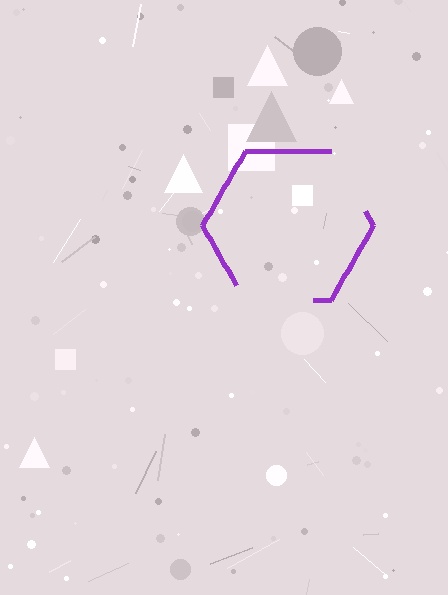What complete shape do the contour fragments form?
The contour fragments form a hexagon.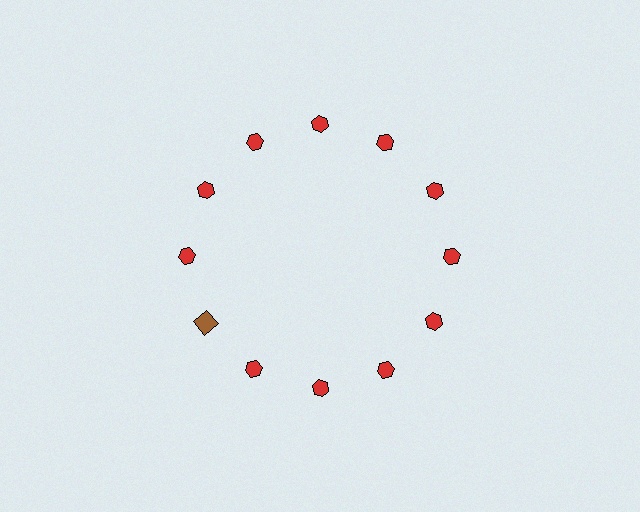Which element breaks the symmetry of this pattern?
The brown square at roughly the 8 o'clock position breaks the symmetry. All other shapes are red hexagons.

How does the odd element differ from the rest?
It differs in both color (brown instead of red) and shape (square instead of hexagon).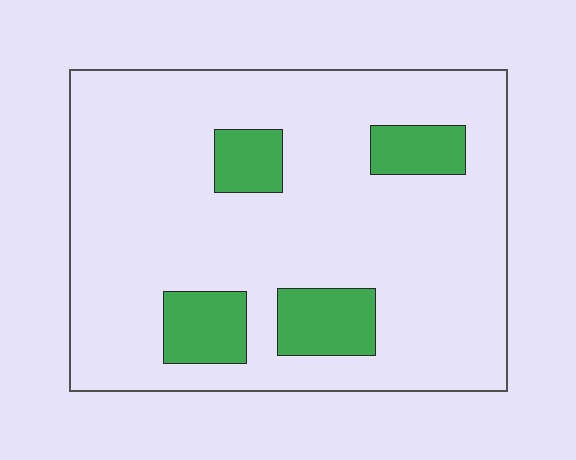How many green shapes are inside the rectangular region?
4.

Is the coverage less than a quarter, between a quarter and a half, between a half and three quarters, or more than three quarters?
Less than a quarter.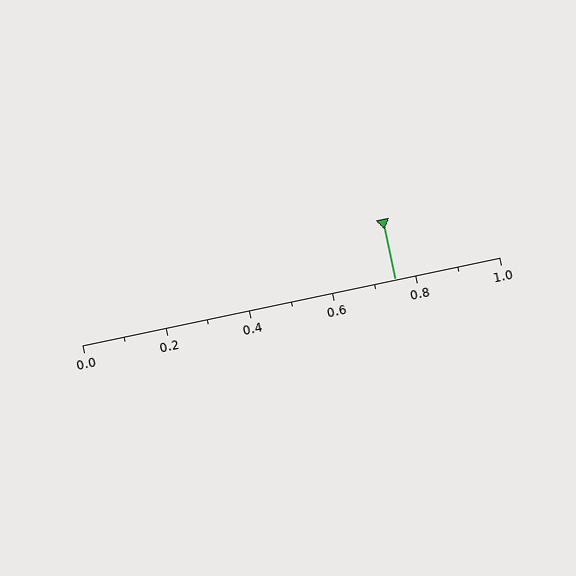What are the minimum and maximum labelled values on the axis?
The axis runs from 0.0 to 1.0.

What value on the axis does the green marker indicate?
The marker indicates approximately 0.75.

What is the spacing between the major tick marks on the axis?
The major ticks are spaced 0.2 apart.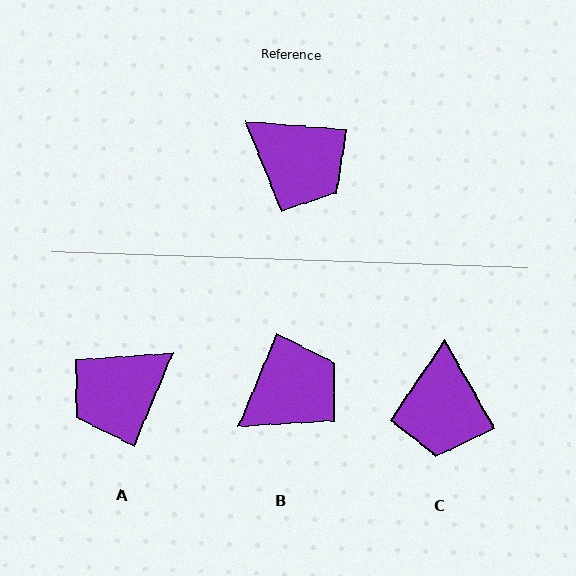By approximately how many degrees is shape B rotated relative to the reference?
Approximately 72 degrees counter-clockwise.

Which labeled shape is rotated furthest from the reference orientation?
A, about 108 degrees away.